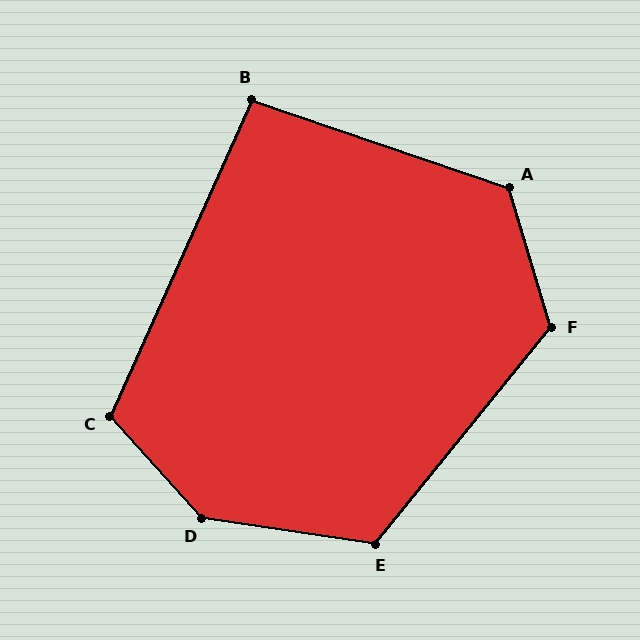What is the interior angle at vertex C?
Approximately 114 degrees (obtuse).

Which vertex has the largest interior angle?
D, at approximately 140 degrees.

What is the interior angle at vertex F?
Approximately 124 degrees (obtuse).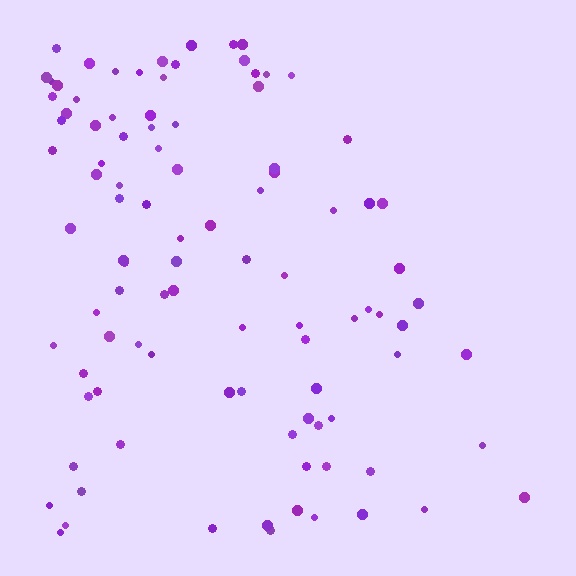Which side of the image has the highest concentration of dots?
The left.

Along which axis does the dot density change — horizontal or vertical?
Horizontal.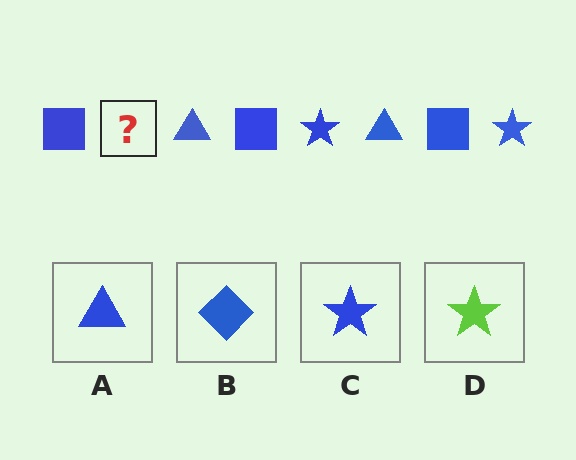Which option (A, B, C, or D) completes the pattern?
C.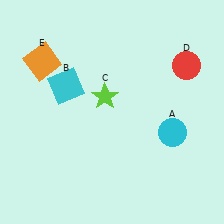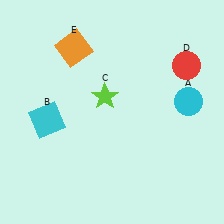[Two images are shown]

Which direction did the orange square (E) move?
The orange square (E) moved right.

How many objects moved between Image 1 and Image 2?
3 objects moved between the two images.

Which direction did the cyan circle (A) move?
The cyan circle (A) moved up.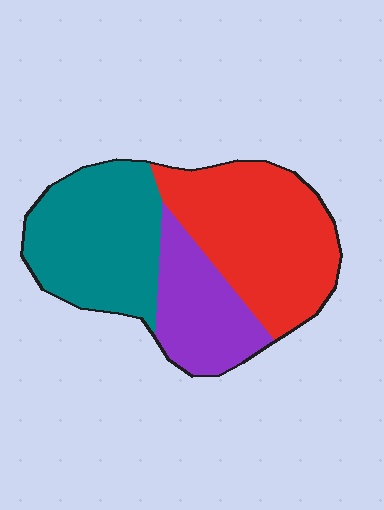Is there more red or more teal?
Red.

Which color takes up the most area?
Red, at roughly 40%.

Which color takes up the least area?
Purple, at roughly 25%.